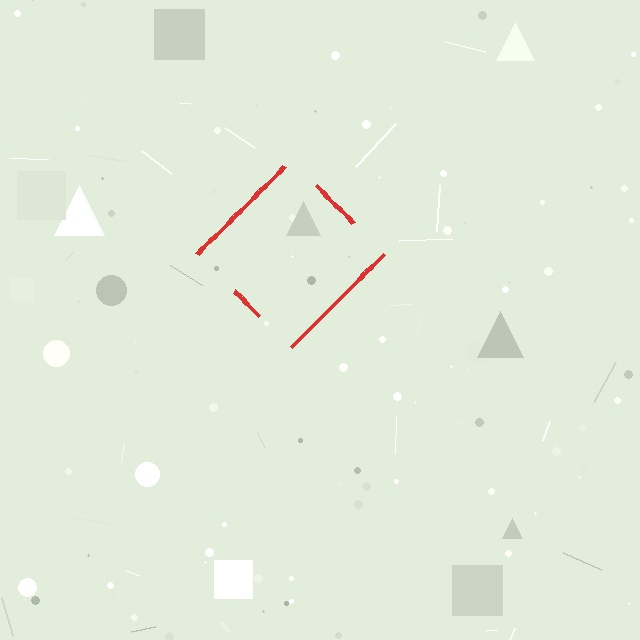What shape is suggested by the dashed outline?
The dashed outline suggests a diamond.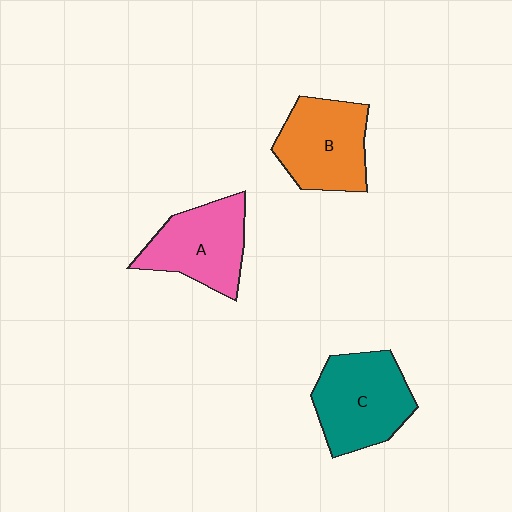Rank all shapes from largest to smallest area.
From largest to smallest: C (teal), B (orange), A (pink).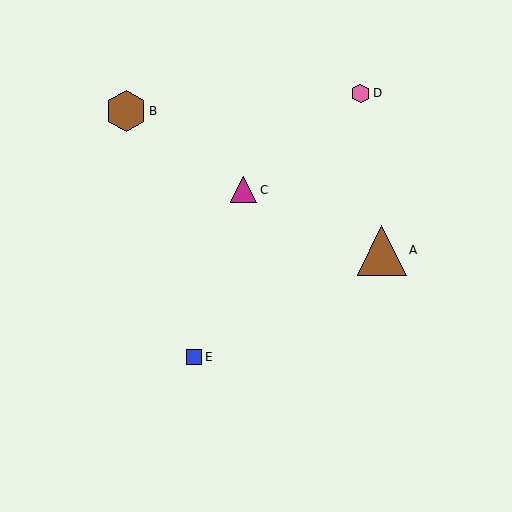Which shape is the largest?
The brown triangle (labeled A) is the largest.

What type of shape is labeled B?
Shape B is a brown hexagon.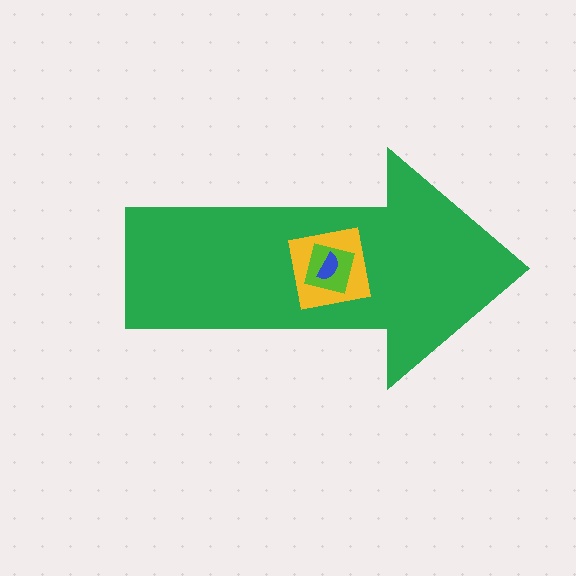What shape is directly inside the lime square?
The blue semicircle.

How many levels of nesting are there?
4.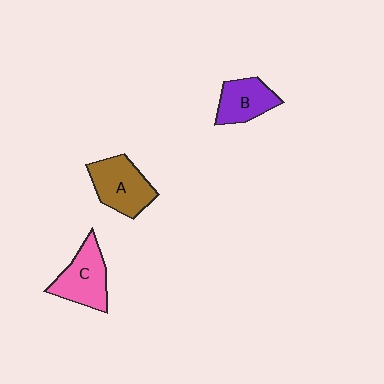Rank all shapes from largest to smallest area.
From largest to smallest: A (brown), C (pink), B (purple).